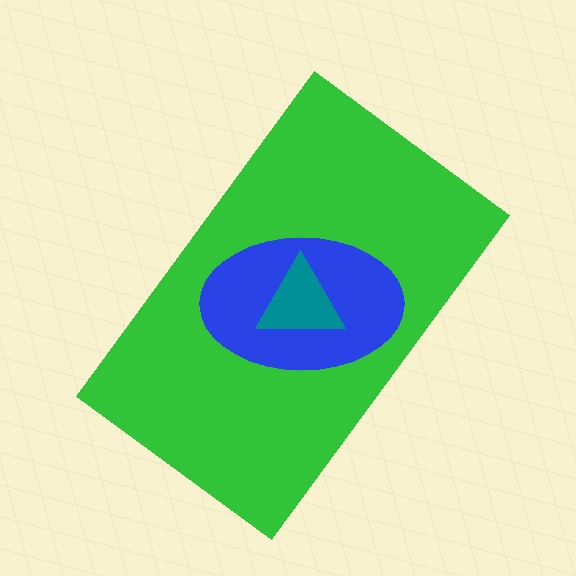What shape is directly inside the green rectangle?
The blue ellipse.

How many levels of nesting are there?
3.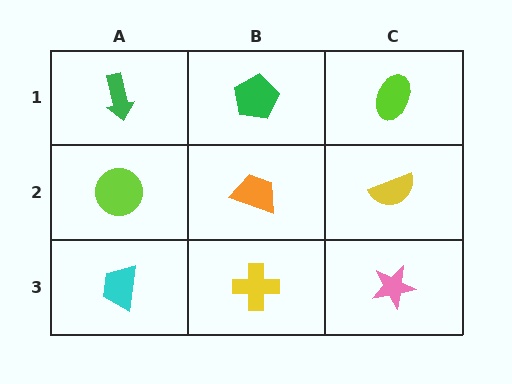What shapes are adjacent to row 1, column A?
A lime circle (row 2, column A), a green pentagon (row 1, column B).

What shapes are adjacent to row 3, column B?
An orange trapezoid (row 2, column B), a cyan trapezoid (row 3, column A), a pink star (row 3, column C).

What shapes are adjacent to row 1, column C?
A yellow semicircle (row 2, column C), a green pentagon (row 1, column B).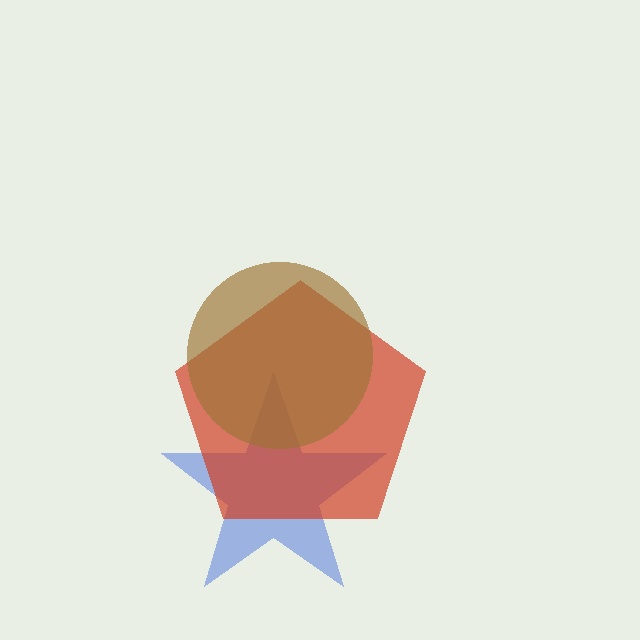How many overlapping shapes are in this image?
There are 3 overlapping shapes in the image.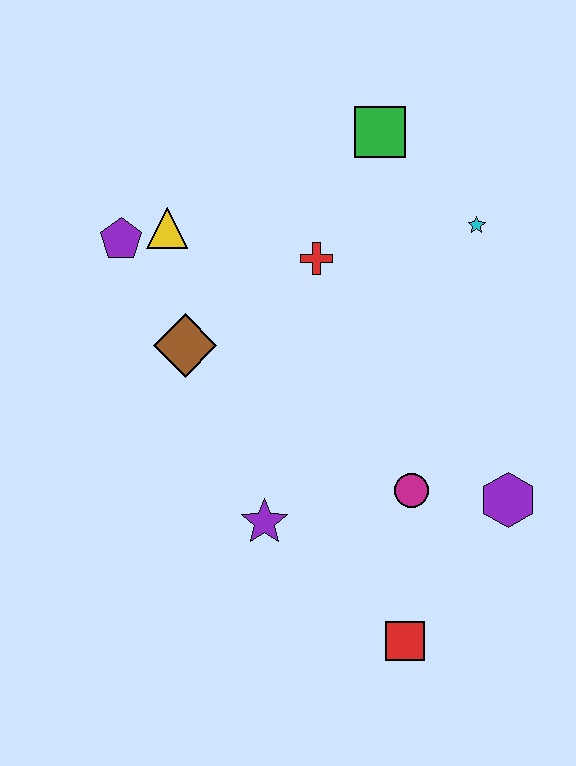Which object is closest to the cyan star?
The green square is closest to the cyan star.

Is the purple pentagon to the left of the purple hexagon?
Yes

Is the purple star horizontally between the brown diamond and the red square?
Yes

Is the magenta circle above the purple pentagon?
No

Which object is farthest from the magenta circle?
The purple pentagon is farthest from the magenta circle.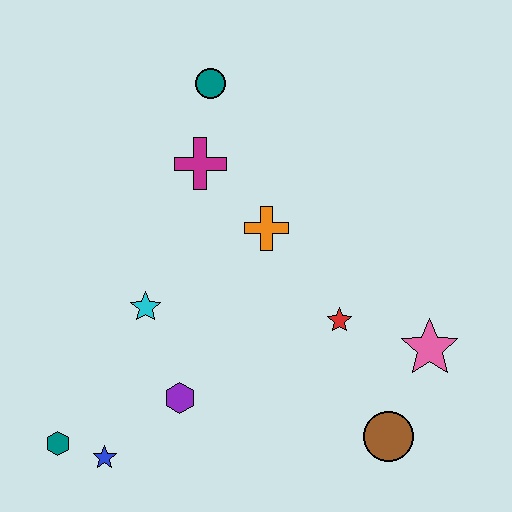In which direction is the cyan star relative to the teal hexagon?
The cyan star is above the teal hexagon.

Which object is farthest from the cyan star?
The pink star is farthest from the cyan star.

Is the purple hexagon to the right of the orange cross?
No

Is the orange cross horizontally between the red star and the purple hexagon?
Yes